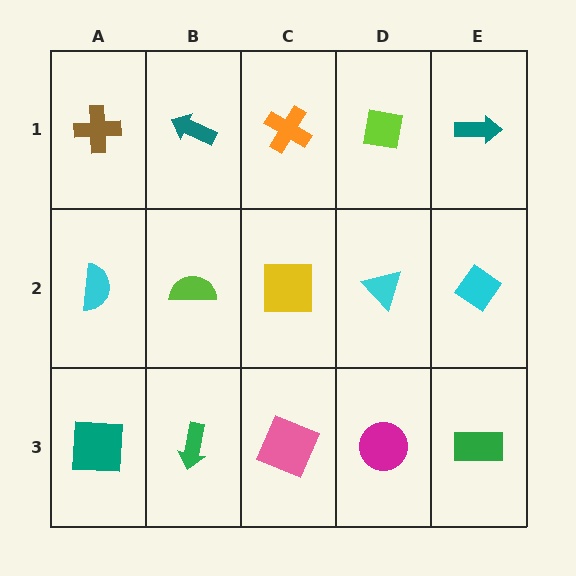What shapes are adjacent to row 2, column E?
A teal arrow (row 1, column E), a green rectangle (row 3, column E), a cyan triangle (row 2, column D).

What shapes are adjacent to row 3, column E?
A cyan diamond (row 2, column E), a magenta circle (row 3, column D).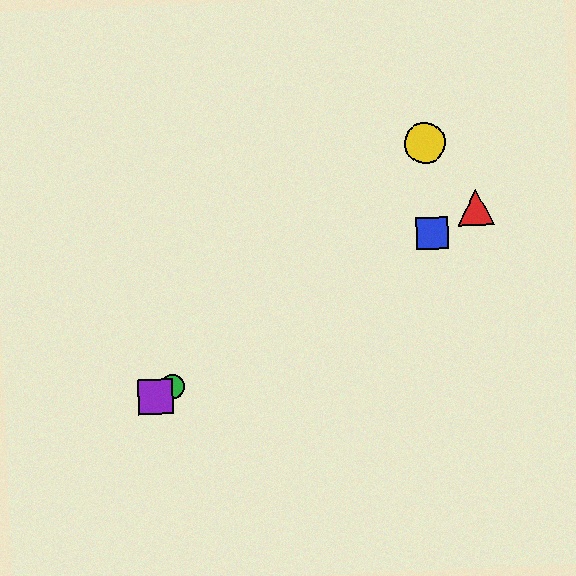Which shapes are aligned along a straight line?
The red triangle, the blue square, the green circle, the purple square are aligned along a straight line.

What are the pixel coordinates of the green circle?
The green circle is at (173, 386).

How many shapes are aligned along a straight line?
4 shapes (the red triangle, the blue square, the green circle, the purple square) are aligned along a straight line.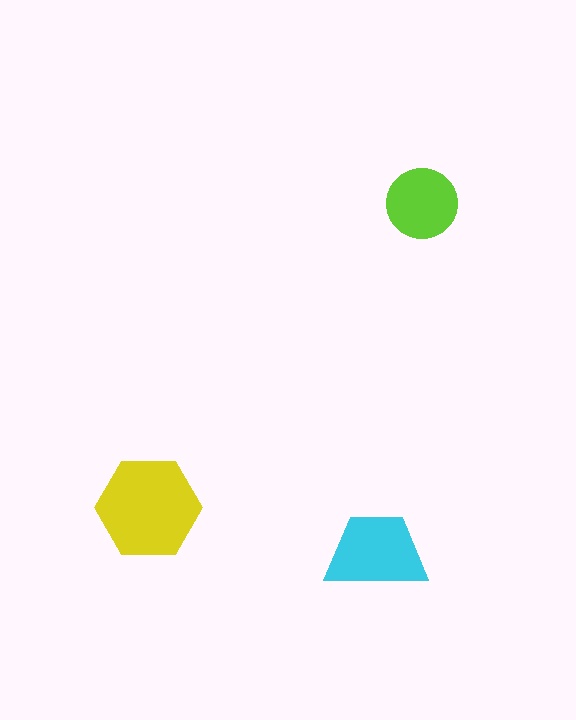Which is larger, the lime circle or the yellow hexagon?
The yellow hexagon.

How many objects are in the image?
There are 3 objects in the image.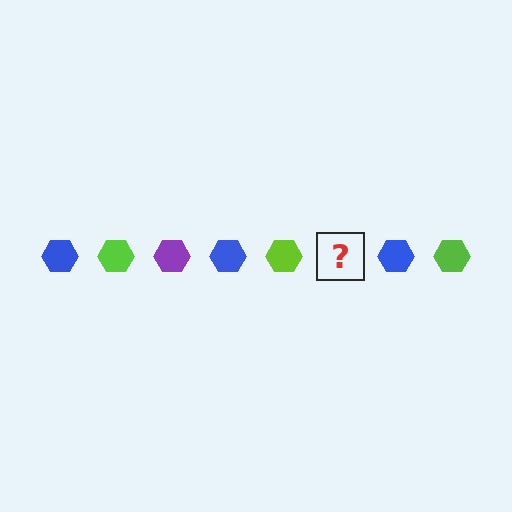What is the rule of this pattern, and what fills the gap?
The rule is that the pattern cycles through blue, lime, purple hexagons. The gap should be filled with a purple hexagon.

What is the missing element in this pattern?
The missing element is a purple hexagon.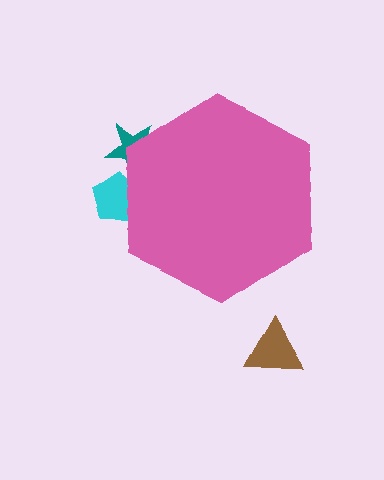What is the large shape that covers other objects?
A pink hexagon.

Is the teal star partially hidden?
Yes, the teal star is partially hidden behind the pink hexagon.